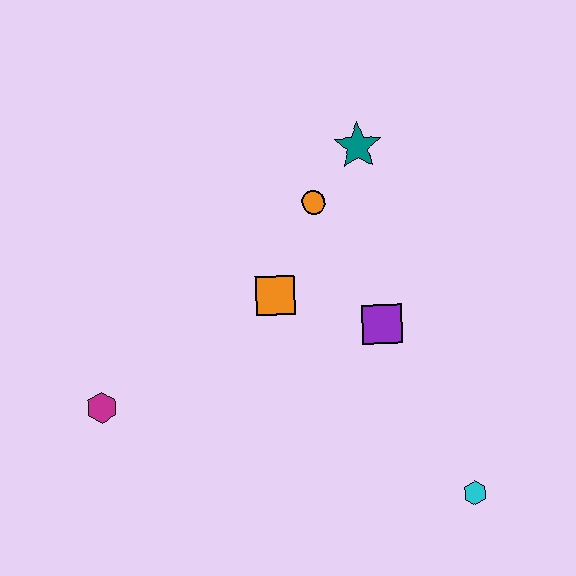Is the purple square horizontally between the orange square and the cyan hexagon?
Yes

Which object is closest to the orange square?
The orange circle is closest to the orange square.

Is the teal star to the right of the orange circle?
Yes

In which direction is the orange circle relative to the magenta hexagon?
The orange circle is to the right of the magenta hexagon.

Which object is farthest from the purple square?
The magenta hexagon is farthest from the purple square.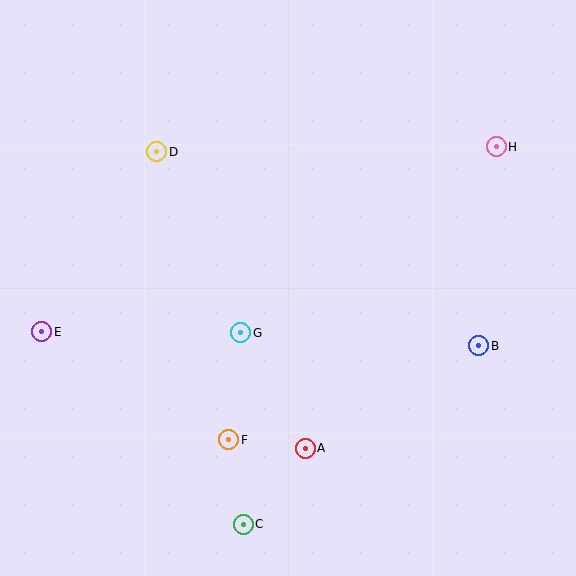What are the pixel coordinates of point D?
Point D is at (157, 152).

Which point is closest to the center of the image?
Point G at (241, 333) is closest to the center.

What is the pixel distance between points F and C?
The distance between F and C is 86 pixels.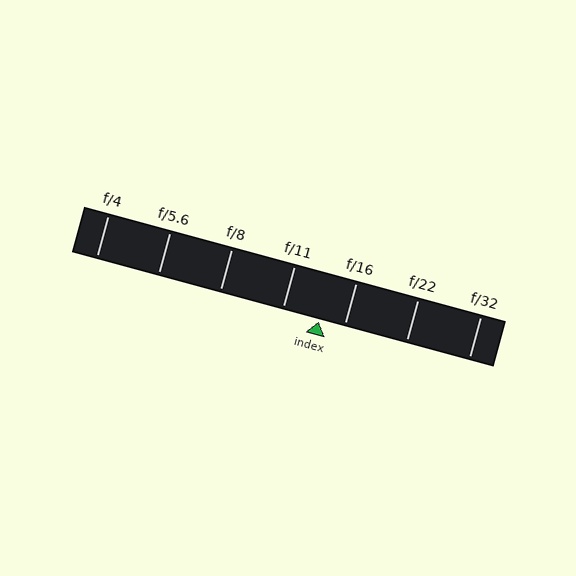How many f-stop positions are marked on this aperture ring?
There are 7 f-stop positions marked.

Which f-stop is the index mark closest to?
The index mark is closest to f/16.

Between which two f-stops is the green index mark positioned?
The index mark is between f/11 and f/16.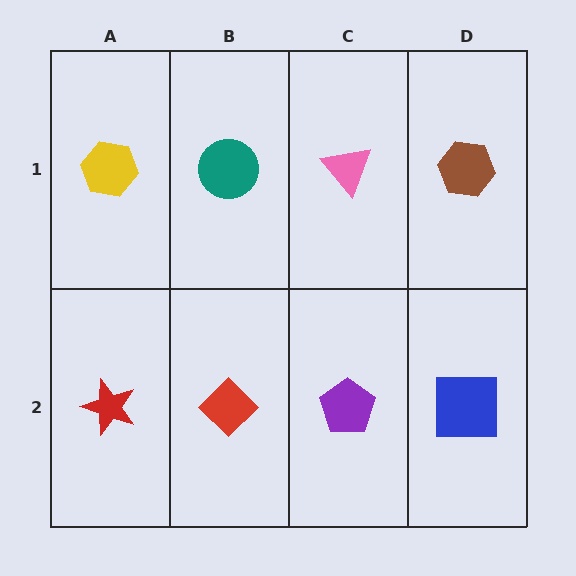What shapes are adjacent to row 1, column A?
A red star (row 2, column A), a teal circle (row 1, column B).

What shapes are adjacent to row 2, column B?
A teal circle (row 1, column B), a red star (row 2, column A), a purple pentagon (row 2, column C).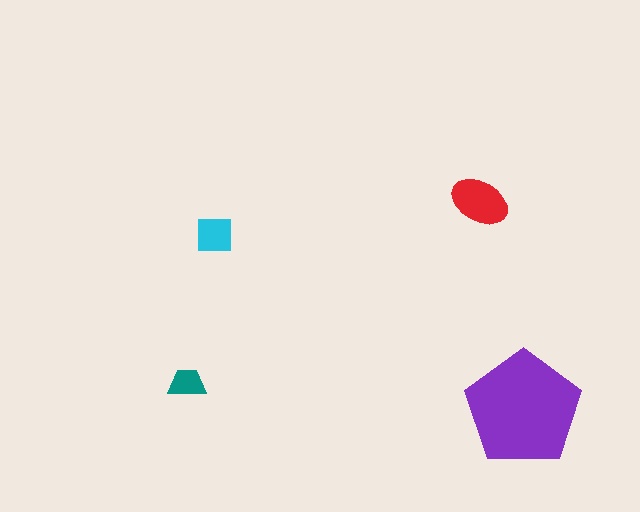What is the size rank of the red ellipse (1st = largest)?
2nd.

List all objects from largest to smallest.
The purple pentagon, the red ellipse, the cyan square, the teal trapezoid.